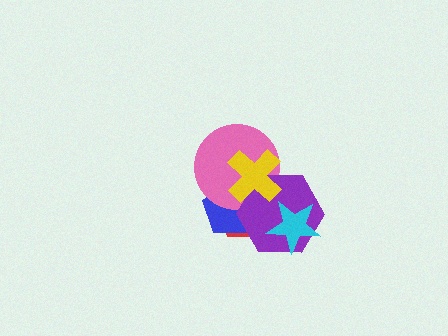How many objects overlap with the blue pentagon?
4 objects overlap with the blue pentagon.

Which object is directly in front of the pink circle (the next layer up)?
The purple hexagon is directly in front of the pink circle.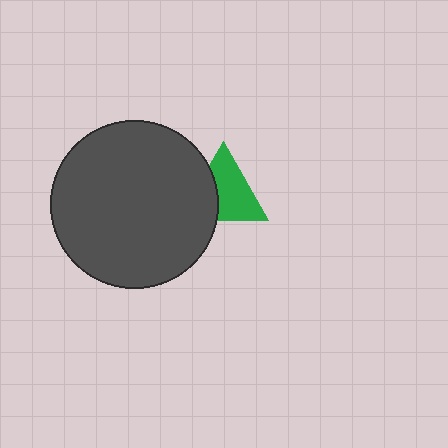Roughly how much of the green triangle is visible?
About half of it is visible (roughly 64%).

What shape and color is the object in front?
The object in front is a dark gray circle.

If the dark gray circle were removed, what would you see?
You would see the complete green triangle.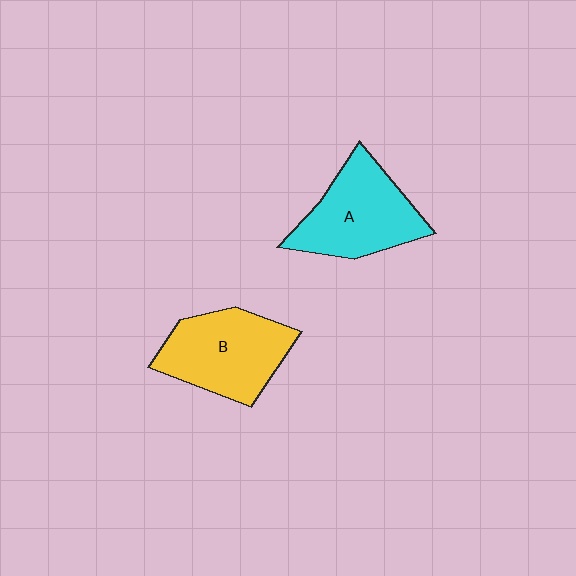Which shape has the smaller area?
Shape A (cyan).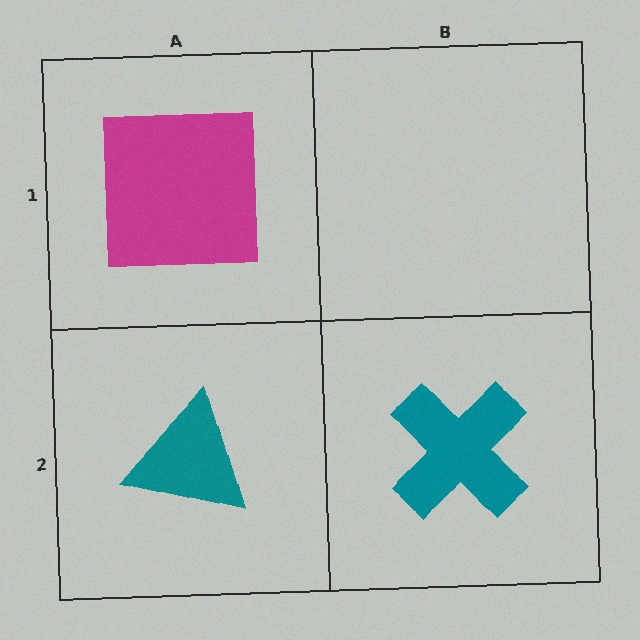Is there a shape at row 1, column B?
No, that cell is empty.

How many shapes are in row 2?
2 shapes.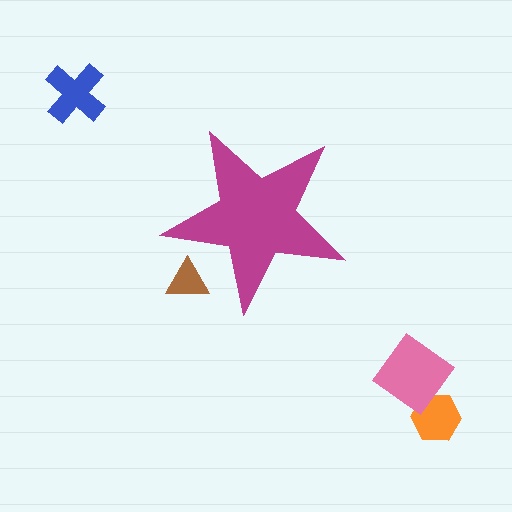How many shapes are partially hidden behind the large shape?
1 shape is partially hidden.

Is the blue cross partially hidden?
No, the blue cross is fully visible.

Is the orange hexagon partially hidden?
No, the orange hexagon is fully visible.